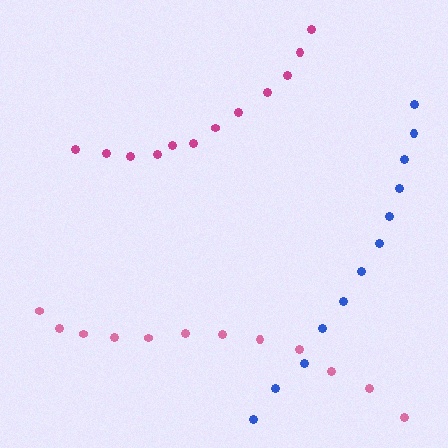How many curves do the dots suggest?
There are 3 distinct paths.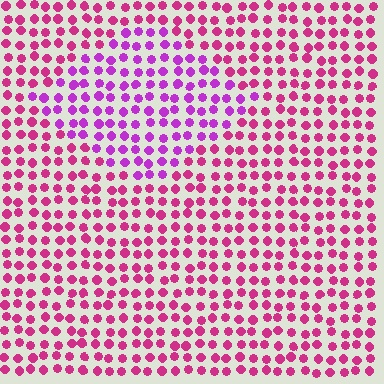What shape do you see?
I see a diamond.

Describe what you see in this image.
The image is filled with small magenta elements in a uniform arrangement. A diamond-shaped region is visible where the elements are tinted to a slightly different hue, forming a subtle color boundary.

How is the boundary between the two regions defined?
The boundary is defined purely by a slight shift in hue (about 33 degrees). Spacing, size, and orientation are identical on both sides.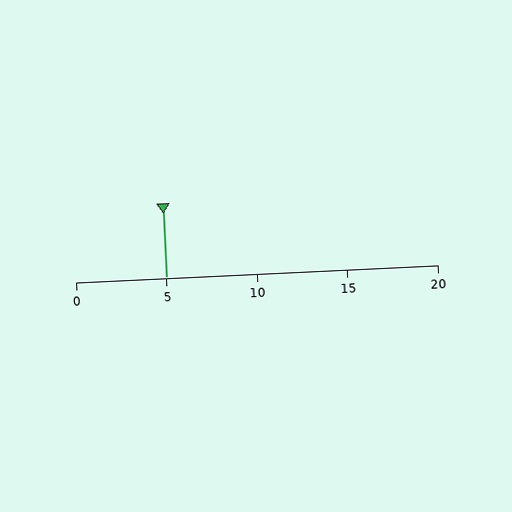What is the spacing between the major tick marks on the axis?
The major ticks are spaced 5 apart.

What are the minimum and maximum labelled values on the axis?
The axis runs from 0 to 20.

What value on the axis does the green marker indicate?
The marker indicates approximately 5.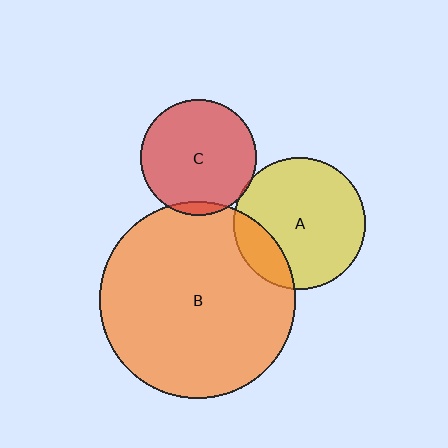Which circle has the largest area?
Circle B (orange).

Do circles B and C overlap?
Yes.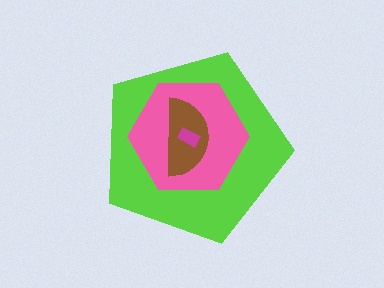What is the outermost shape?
The lime pentagon.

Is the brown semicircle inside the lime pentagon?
Yes.